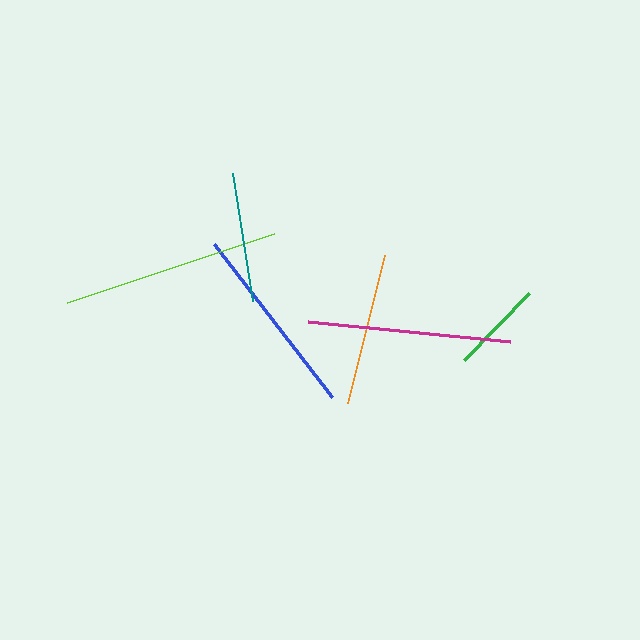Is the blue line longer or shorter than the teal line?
The blue line is longer than the teal line.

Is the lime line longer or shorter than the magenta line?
The lime line is longer than the magenta line.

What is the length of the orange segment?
The orange segment is approximately 152 pixels long.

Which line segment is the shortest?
The green line is the shortest at approximately 93 pixels.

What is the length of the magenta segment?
The magenta segment is approximately 204 pixels long.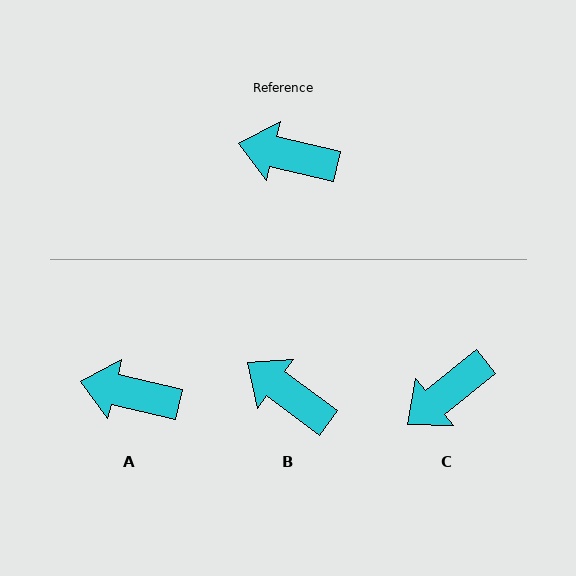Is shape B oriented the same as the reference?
No, it is off by about 23 degrees.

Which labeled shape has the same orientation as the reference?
A.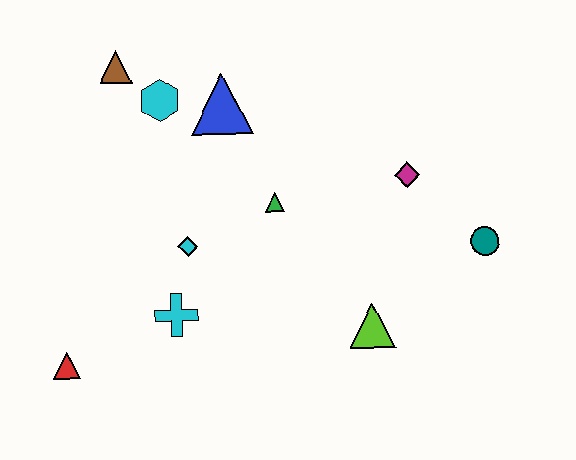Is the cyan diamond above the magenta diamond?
No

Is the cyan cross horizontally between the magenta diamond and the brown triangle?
Yes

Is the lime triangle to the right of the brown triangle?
Yes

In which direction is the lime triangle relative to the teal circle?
The lime triangle is to the left of the teal circle.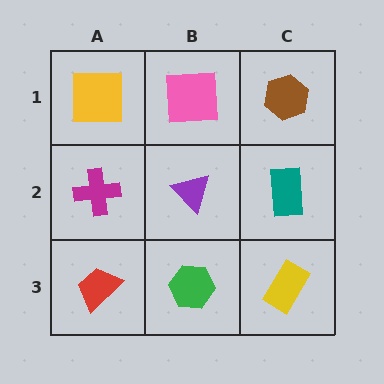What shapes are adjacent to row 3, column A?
A magenta cross (row 2, column A), a green hexagon (row 3, column B).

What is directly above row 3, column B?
A purple triangle.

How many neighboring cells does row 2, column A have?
3.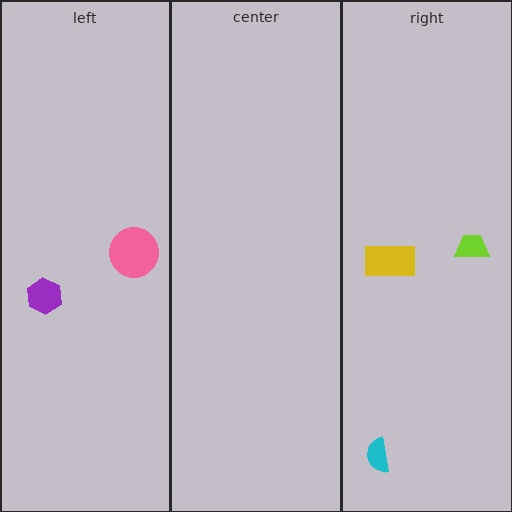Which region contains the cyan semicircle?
The right region.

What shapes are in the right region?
The yellow rectangle, the cyan semicircle, the lime trapezoid.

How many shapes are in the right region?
3.